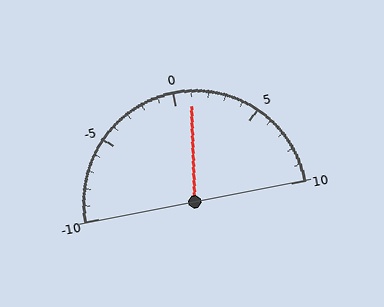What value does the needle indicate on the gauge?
The needle indicates approximately 1.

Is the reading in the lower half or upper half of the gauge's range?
The reading is in the upper half of the range (-10 to 10).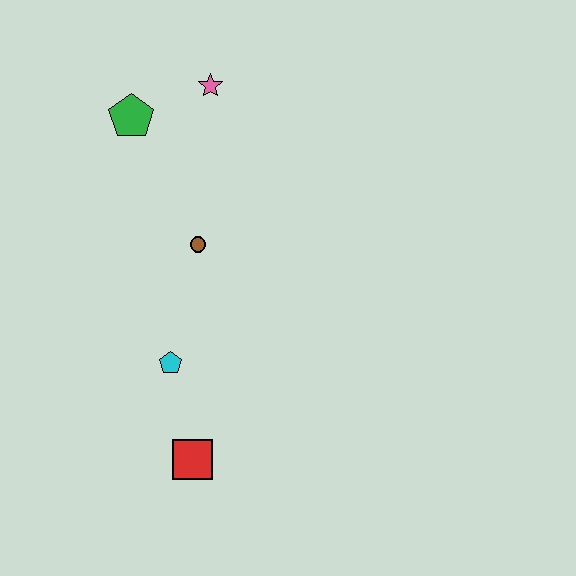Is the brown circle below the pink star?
Yes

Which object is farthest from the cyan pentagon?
The pink star is farthest from the cyan pentagon.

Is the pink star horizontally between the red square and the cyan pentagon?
No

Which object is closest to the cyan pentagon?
The red square is closest to the cyan pentagon.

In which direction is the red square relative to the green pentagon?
The red square is below the green pentagon.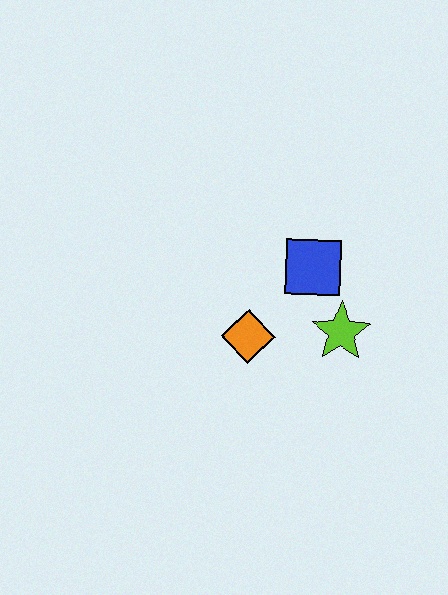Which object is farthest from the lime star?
The orange diamond is farthest from the lime star.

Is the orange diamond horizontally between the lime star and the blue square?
No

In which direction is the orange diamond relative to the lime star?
The orange diamond is to the left of the lime star.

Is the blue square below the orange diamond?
No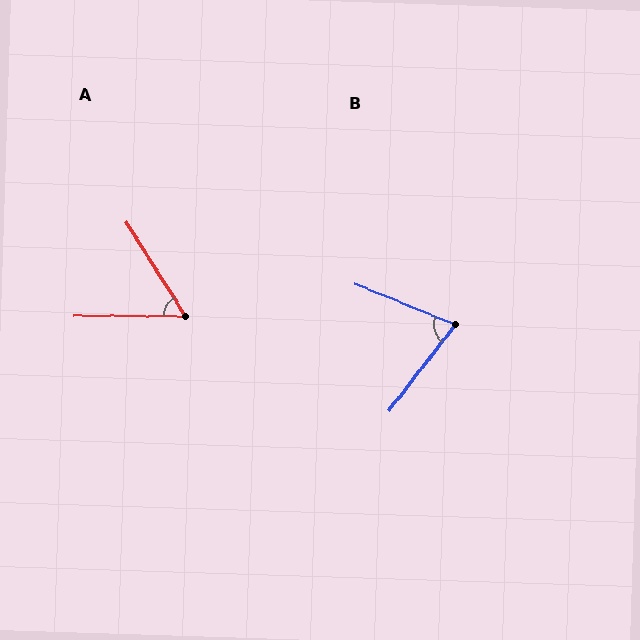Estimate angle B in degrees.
Approximately 75 degrees.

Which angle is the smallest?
A, at approximately 58 degrees.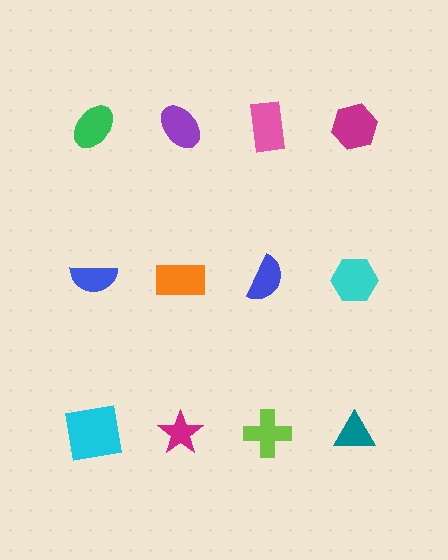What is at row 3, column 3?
A lime cross.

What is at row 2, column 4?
A cyan hexagon.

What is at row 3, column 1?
A cyan square.